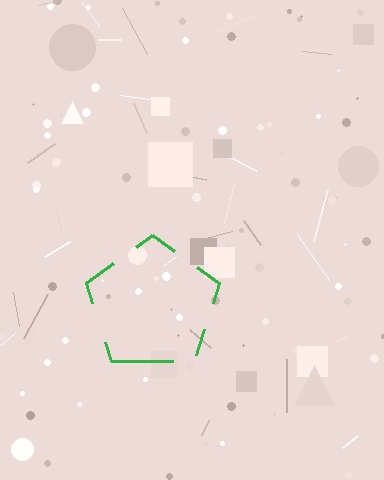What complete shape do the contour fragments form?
The contour fragments form a pentagon.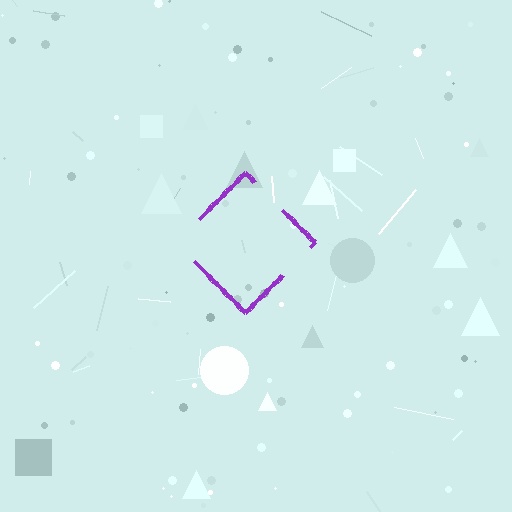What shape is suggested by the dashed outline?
The dashed outline suggests a diamond.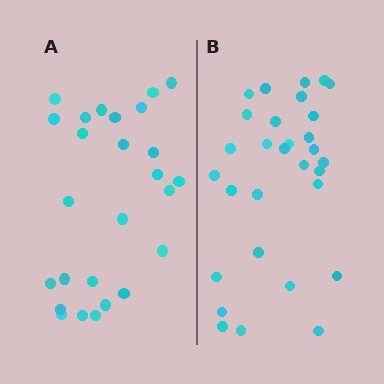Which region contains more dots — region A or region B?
Region B (the right region) has more dots.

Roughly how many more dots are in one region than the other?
Region B has about 4 more dots than region A.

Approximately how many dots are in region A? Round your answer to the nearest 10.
About 30 dots. (The exact count is 26, which rounds to 30.)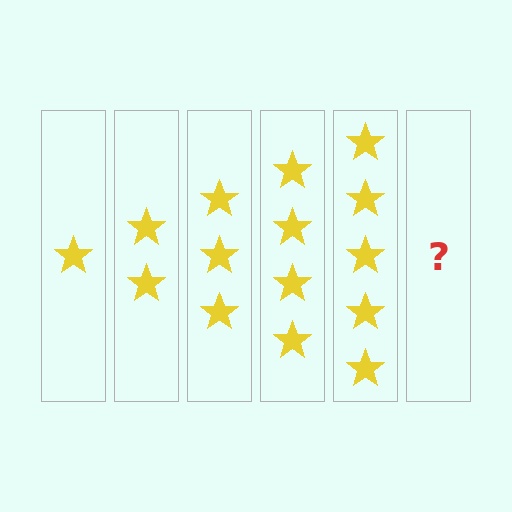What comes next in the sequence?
The next element should be 6 stars.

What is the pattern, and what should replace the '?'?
The pattern is that each step adds one more star. The '?' should be 6 stars.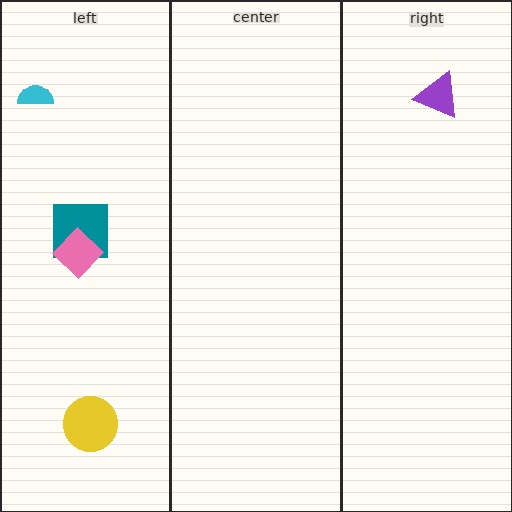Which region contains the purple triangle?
The right region.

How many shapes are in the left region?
4.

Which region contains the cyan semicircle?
The left region.